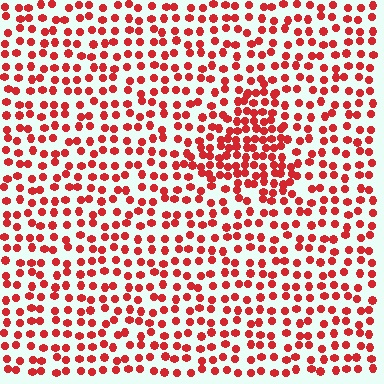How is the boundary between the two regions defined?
The boundary is defined by a change in element density (approximately 1.8x ratio). All elements are the same color, size, and shape.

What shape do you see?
I see a triangle.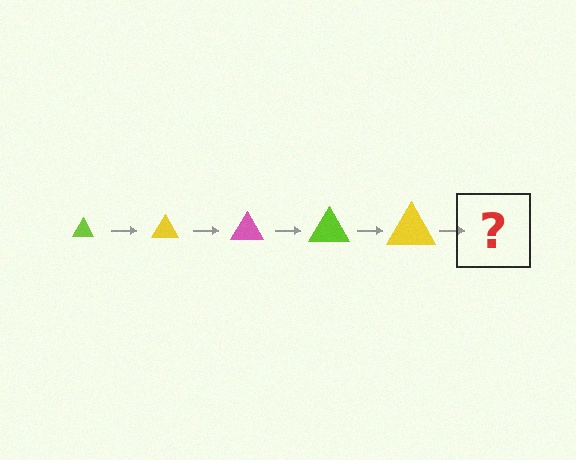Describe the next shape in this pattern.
It should be a pink triangle, larger than the previous one.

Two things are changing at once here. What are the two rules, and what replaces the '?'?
The two rules are that the triangle grows larger each step and the color cycles through lime, yellow, and pink. The '?' should be a pink triangle, larger than the previous one.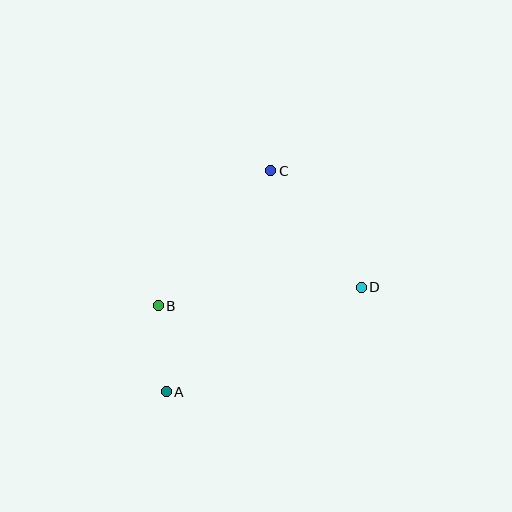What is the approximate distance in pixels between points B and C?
The distance between B and C is approximately 176 pixels.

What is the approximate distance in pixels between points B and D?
The distance between B and D is approximately 204 pixels.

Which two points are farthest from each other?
Points A and C are farthest from each other.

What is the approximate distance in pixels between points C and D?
The distance between C and D is approximately 147 pixels.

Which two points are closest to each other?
Points A and B are closest to each other.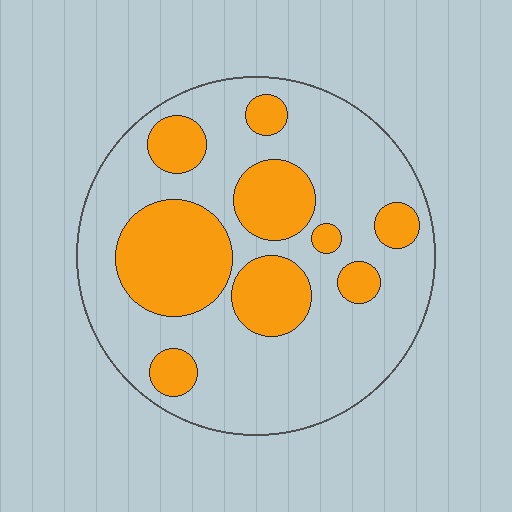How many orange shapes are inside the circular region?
9.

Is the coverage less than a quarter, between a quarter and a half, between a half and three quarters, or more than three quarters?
Between a quarter and a half.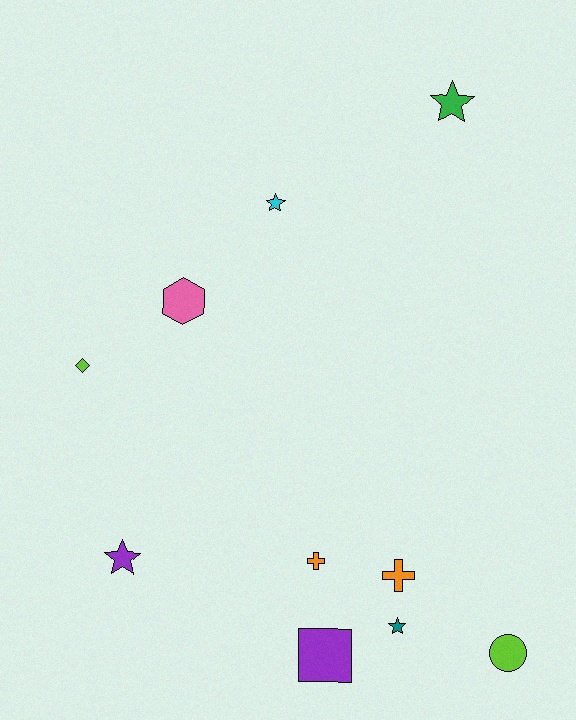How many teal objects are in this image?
There is 1 teal object.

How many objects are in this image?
There are 10 objects.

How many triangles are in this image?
There are no triangles.